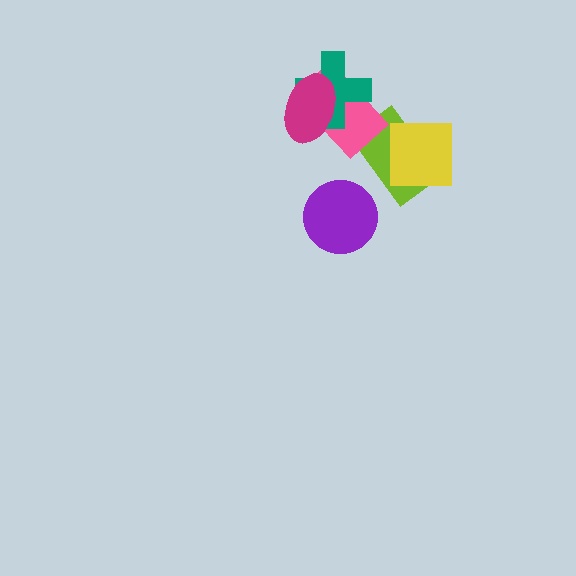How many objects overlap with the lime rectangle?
2 objects overlap with the lime rectangle.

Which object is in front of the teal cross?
The magenta ellipse is in front of the teal cross.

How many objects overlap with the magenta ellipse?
2 objects overlap with the magenta ellipse.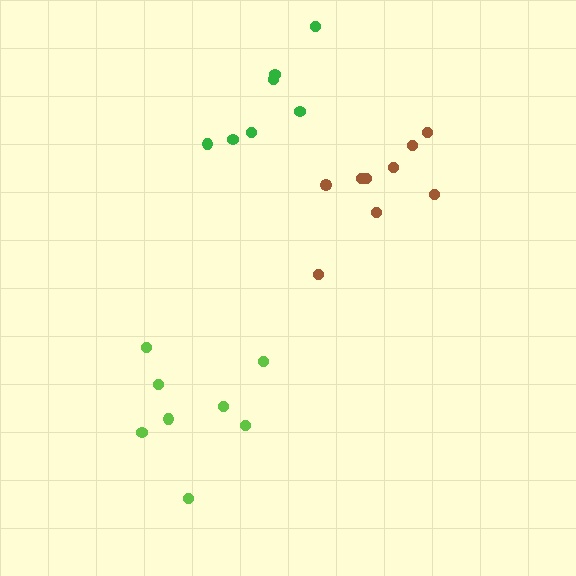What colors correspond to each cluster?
The clusters are colored: green, brown, lime.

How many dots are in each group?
Group 1: 7 dots, Group 2: 9 dots, Group 3: 8 dots (24 total).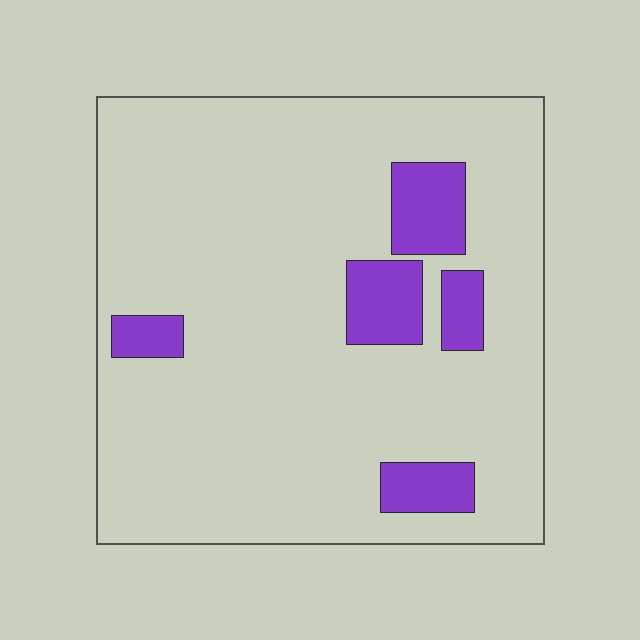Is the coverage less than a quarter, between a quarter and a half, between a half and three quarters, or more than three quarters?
Less than a quarter.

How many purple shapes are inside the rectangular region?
5.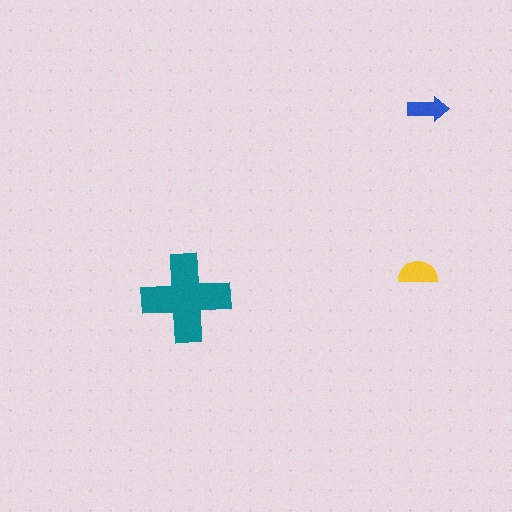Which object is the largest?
The teal cross.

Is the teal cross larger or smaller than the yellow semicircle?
Larger.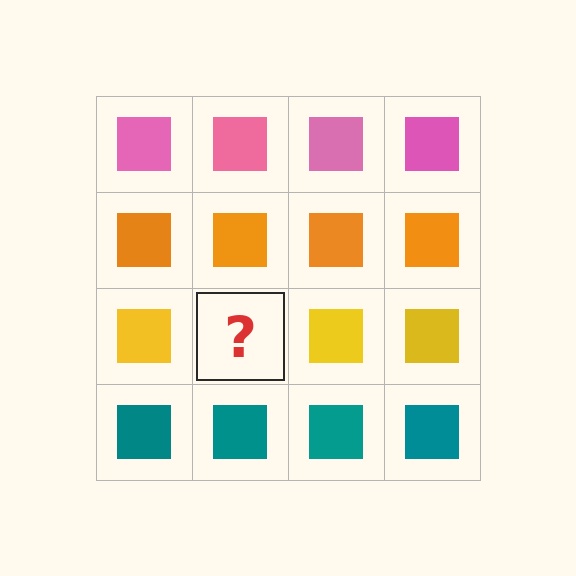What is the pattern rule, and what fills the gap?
The rule is that each row has a consistent color. The gap should be filled with a yellow square.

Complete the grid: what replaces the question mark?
The question mark should be replaced with a yellow square.